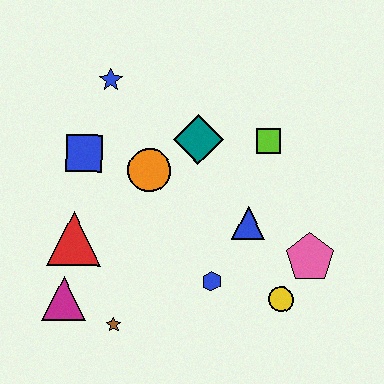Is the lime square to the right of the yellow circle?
No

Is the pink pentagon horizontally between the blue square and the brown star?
No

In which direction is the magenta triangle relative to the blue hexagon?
The magenta triangle is to the left of the blue hexagon.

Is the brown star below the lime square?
Yes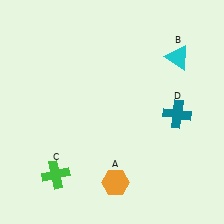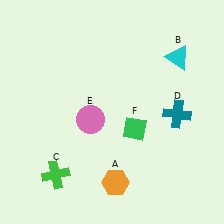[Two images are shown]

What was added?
A pink circle (E), a green diamond (F) were added in Image 2.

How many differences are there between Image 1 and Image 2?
There are 2 differences between the two images.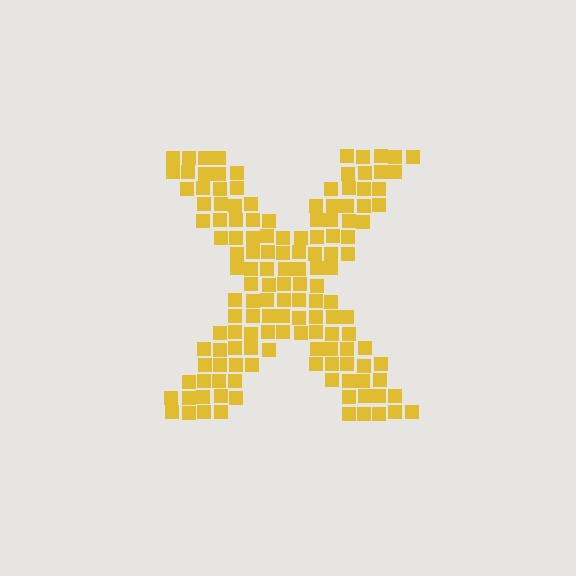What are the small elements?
The small elements are squares.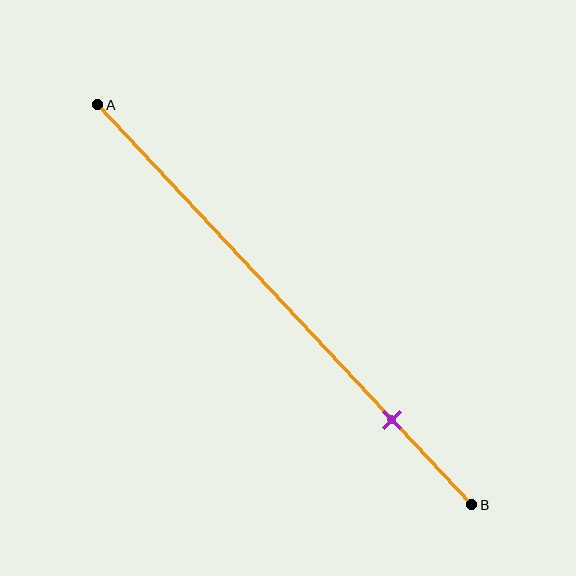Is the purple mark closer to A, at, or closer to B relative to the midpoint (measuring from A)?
The purple mark is closer to point B than the midpoint of segment AB.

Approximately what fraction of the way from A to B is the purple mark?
The purple mark is approximately 80% of the way from A to B.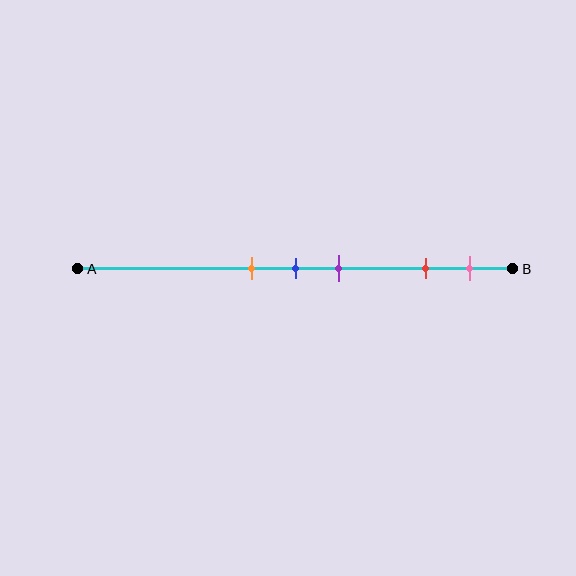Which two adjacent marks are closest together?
The orange and blue marks are the closest adjacent pair.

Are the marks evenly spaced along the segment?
No, the marks are not evenly spaced.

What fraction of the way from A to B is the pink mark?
The pink mark is approximately 90% (0.9) of the way from A to B.